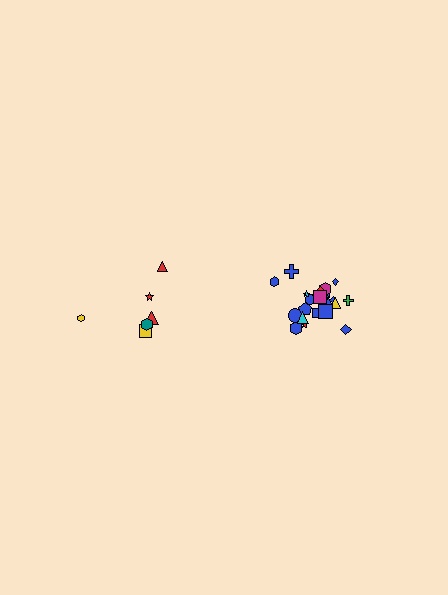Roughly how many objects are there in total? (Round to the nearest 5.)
Roughly 30 objects in total.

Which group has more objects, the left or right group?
The right group.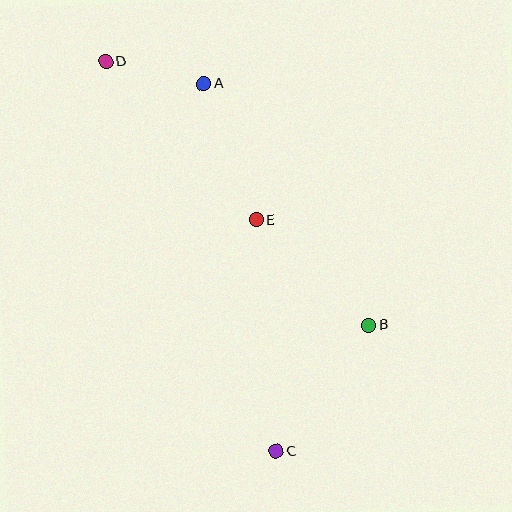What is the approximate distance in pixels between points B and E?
The distance between B and E is approximately 154 pixels.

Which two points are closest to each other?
Points A and D are closest to each other.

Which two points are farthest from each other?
Points C and D are farthest from each other.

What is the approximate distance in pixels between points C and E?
The distance between C and E is approximately 233 pixels.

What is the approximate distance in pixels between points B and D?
The distance between B and D is approximately 372 pixels.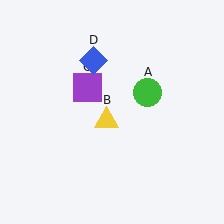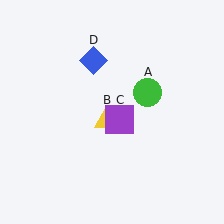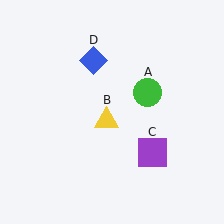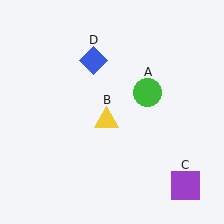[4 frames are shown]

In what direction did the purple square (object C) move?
The purple square (object C) moved down and to the right.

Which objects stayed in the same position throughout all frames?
Green circle (object A) and yellow triangle (object B) and blue diamond (object D) remained stationary.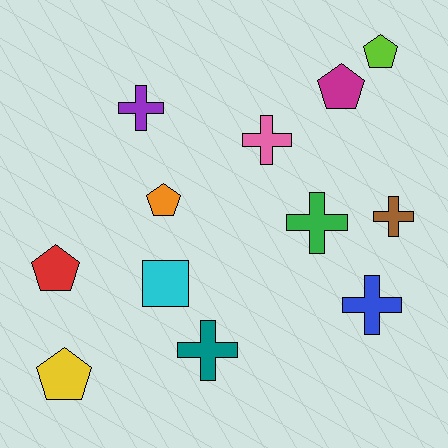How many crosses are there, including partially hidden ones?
There are 6 crosses.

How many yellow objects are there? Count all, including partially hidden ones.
There is 1 yellow object.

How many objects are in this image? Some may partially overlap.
There are 12 objects.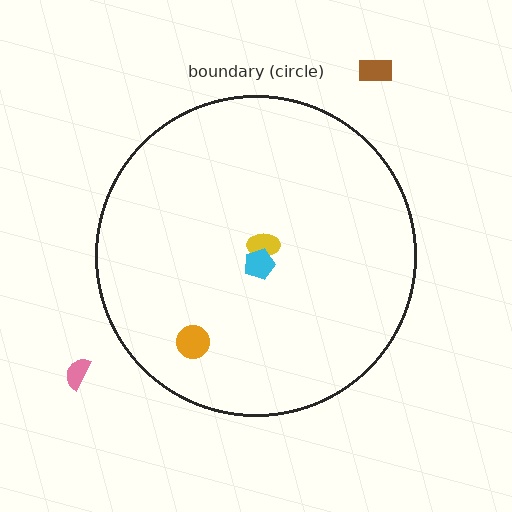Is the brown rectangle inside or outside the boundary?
Outside.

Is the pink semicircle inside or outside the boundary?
Outside.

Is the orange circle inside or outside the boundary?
Inside.